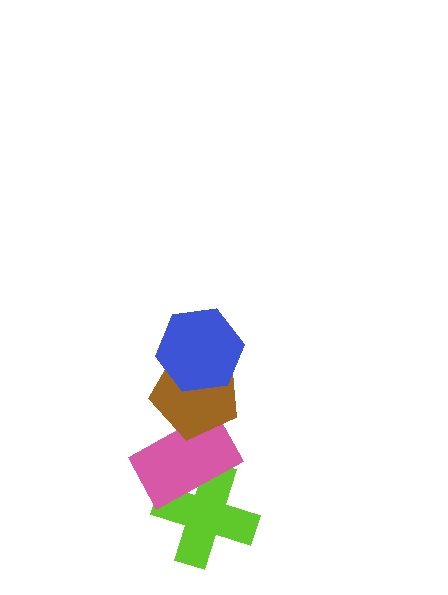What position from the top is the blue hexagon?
The blue hexagon is 1st from the top.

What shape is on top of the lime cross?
The pink rectangle is on top of the lime cross.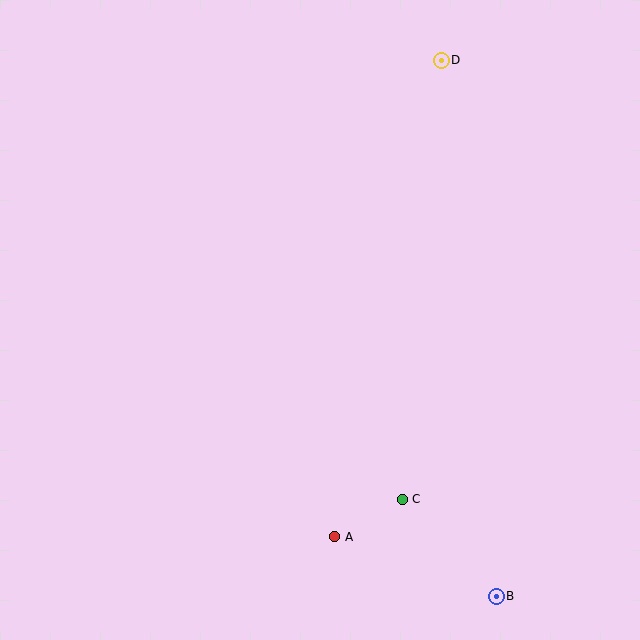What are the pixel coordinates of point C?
Point C is at (402, 499).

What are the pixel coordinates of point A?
Point A is at (335, 537).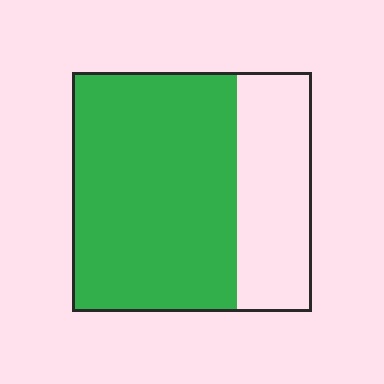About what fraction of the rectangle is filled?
About two thirds (2/3).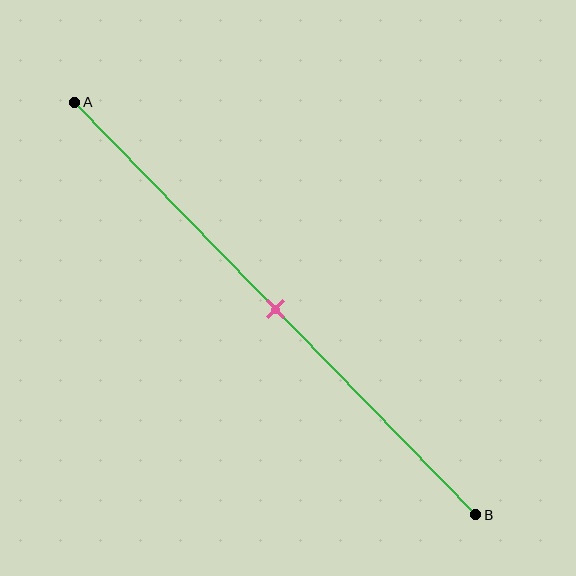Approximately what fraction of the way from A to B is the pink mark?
The pink mark is approximately 50% of the way from A to B.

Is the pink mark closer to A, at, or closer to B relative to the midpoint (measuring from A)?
The pink mark is approximately at the midpoint of segment AB.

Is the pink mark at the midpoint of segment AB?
Yes, the mark is approximately at the midpoint.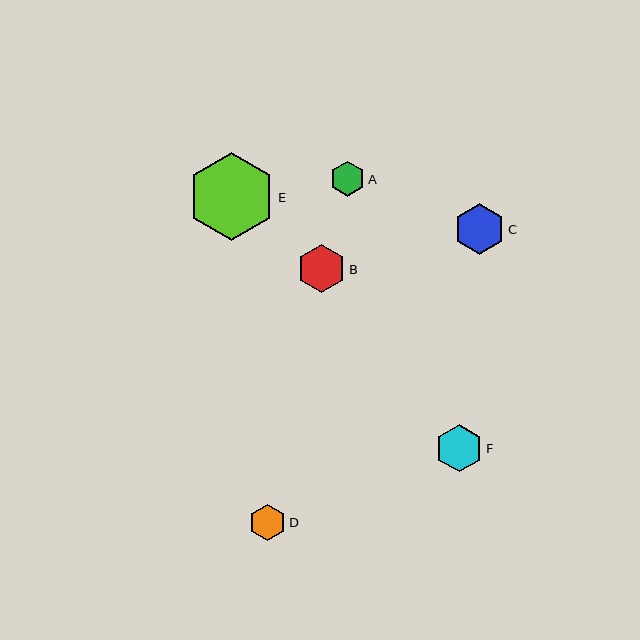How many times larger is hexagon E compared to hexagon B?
Hexagon E is approximately 1.8 times the size of hexagon B.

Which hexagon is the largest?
Hexagon E is the largest with a size of approximately 88 pixels.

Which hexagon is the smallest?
Hexagon A is the smallest with a size of approximately 35 pixels.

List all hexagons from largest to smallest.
From largest to smallest: E, C, B, F, D, A.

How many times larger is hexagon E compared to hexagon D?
Hexagon E is approximately 2.4 times the size of hexagon D.